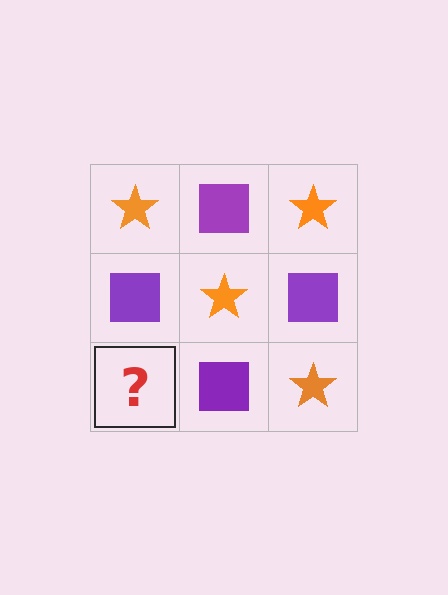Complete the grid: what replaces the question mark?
The question mark should be replaced with an orange star.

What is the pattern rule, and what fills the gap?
The rule is that it alternates orange star and purple square in a checkerboard pattern. The gap should be filled with an orange star.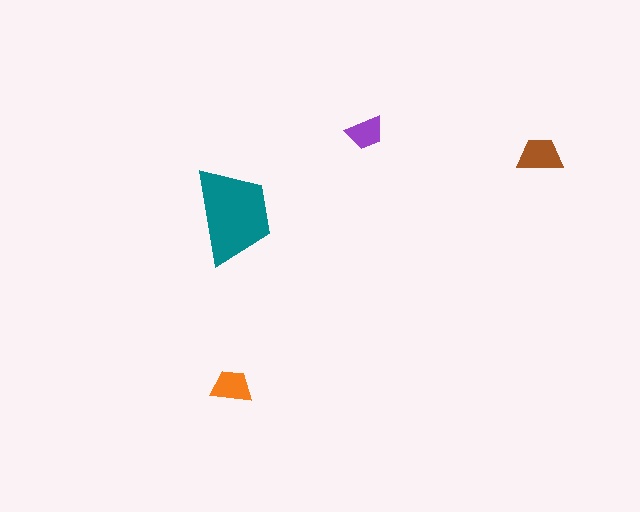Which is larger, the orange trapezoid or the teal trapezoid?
The teal one.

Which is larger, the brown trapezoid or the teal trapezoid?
The teal one.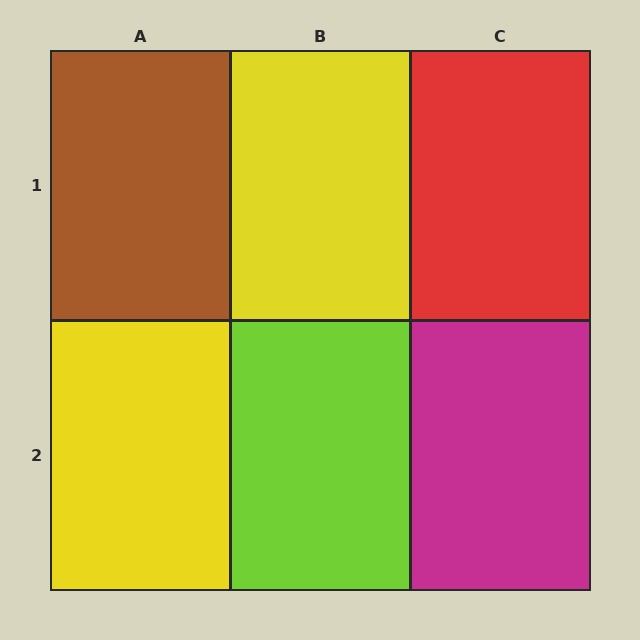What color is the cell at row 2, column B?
Lime.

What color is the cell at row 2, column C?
Magenta.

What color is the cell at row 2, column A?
Yellow.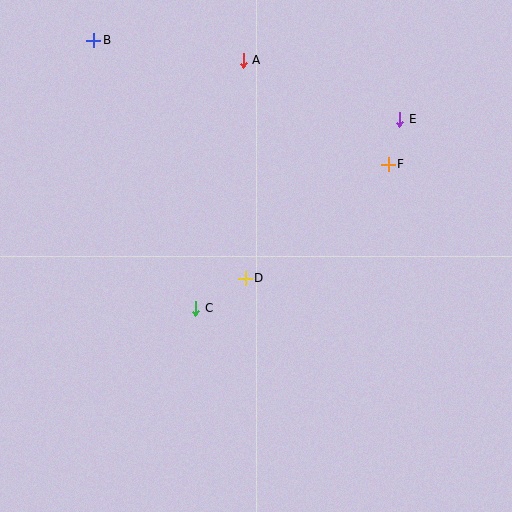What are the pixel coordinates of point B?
Point B is at (94, 40).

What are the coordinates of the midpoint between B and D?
The midpoint between B and D is at (169, 159).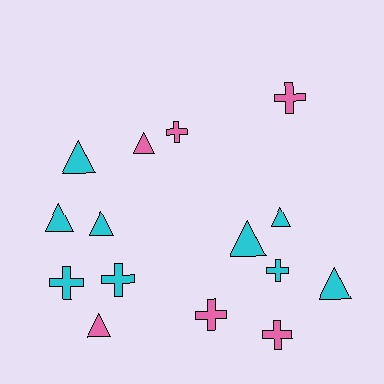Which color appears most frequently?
Cyan, with 9 objects.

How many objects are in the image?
There are 15 objects.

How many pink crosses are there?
There are 4 pink crosses.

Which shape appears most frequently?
Triangle, with 8 objects.